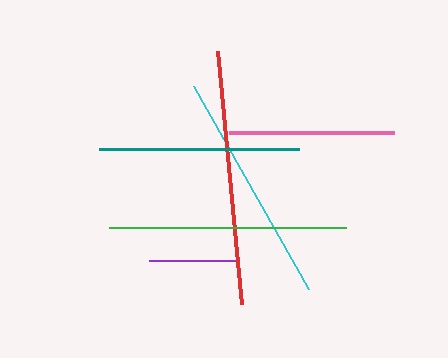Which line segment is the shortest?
The purple line is the shortest at approximately 86 pixels.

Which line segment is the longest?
The red line is the longest at approximately 255 pixels.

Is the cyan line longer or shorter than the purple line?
The cyan line is longer than the purple line.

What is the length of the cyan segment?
The cyan segment is approximately 233 pixels long.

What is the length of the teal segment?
The teal segment is approximately 200 pixels long.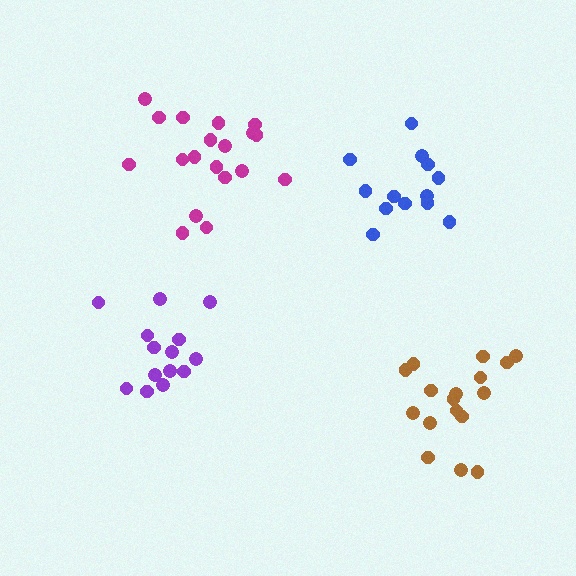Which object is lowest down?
The brown cluster is bottommost.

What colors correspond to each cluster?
The clusters are colored: magenta, brown, purple, blue.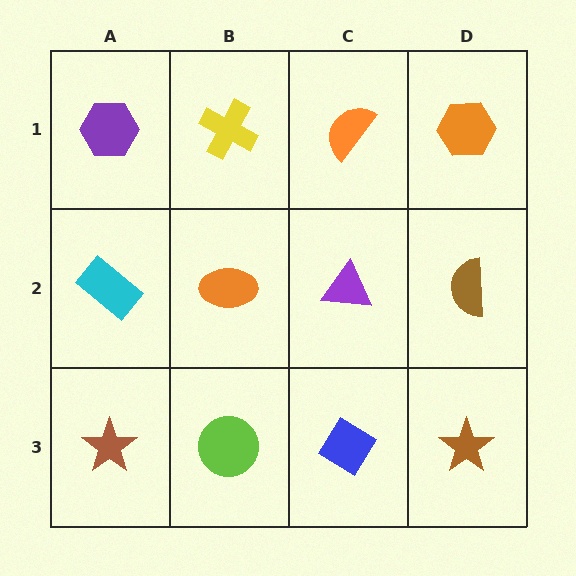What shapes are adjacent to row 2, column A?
A purple hexagon (row 1, column A), a brown star (row 3, column A), an orange ellipse (row 2, column B).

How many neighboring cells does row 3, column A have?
2.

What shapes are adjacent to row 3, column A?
A cyan rectangle (row 2, column A), a lime circle (row 3, column B).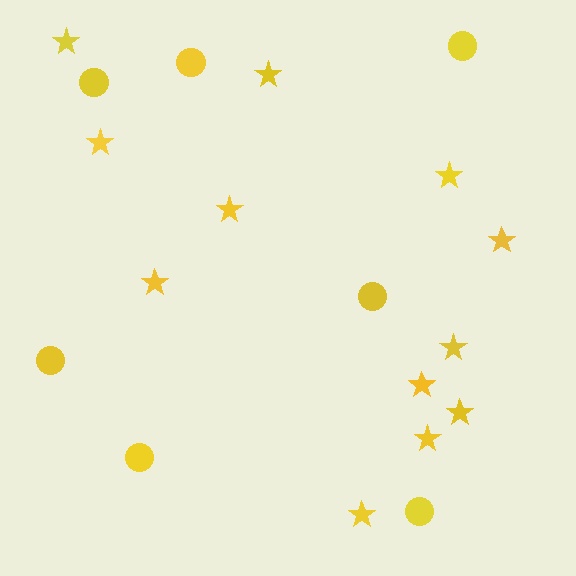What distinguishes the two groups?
There are 2 groups: one group of circles (7) and one group of stars (12).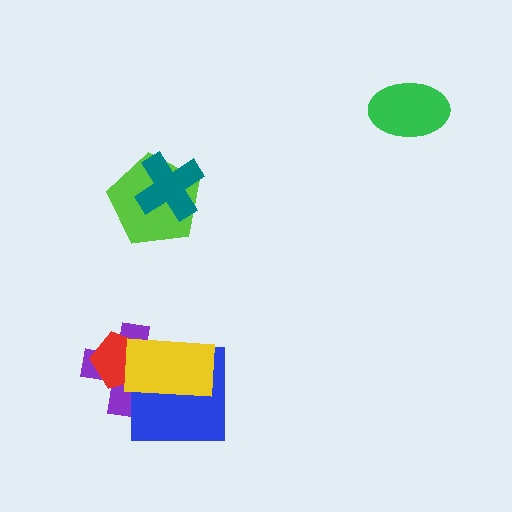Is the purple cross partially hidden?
Yes, it is partially covered by another shape.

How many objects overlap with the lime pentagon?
1 object overlaps with the lime pentagon.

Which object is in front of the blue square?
The yellow rectangle is in front of the blue square.